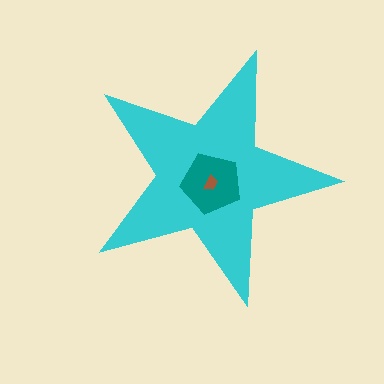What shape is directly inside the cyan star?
The teal pentagon.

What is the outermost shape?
The cyan star.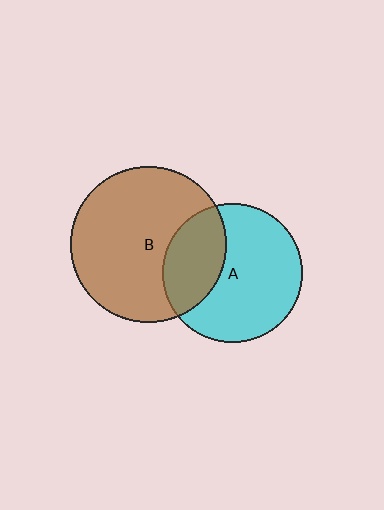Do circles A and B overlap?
Yes.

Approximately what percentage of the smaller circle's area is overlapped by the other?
Approximately 30%.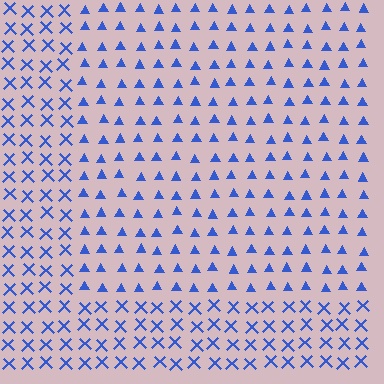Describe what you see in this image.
The image is filled with small blue elements arranged in a uniform grid. A rectangle-shaped region contains triangles, while the surrounding area contains X marks. The boundary is defined purely by the change in element shape.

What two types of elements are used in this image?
The image uses triangles inside the rectangle region and X marks outside it.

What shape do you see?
I see a rectangle.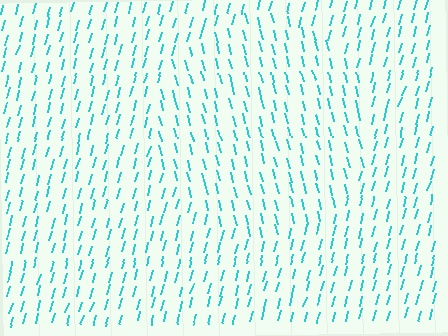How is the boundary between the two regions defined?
The boundary is defined purely by a change in line orientation (approximately 30 degrees difference). All lines are the same color and thickness.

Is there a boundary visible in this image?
Yes, there is a texture boundary formed by a change in line orientation.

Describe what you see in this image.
The image is filled with small cyan line segments. A circle region in the image has lines oriented differently from the surrounding lines, creating a visible texture boundary.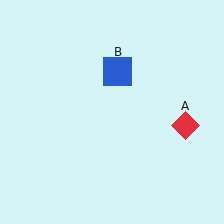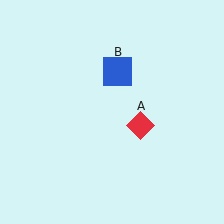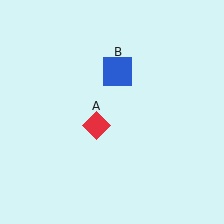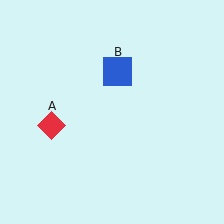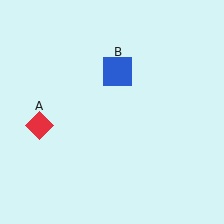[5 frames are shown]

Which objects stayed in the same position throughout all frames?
Blue square (object B) remained stationary.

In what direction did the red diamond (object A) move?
The red diamond (object A) moved left.